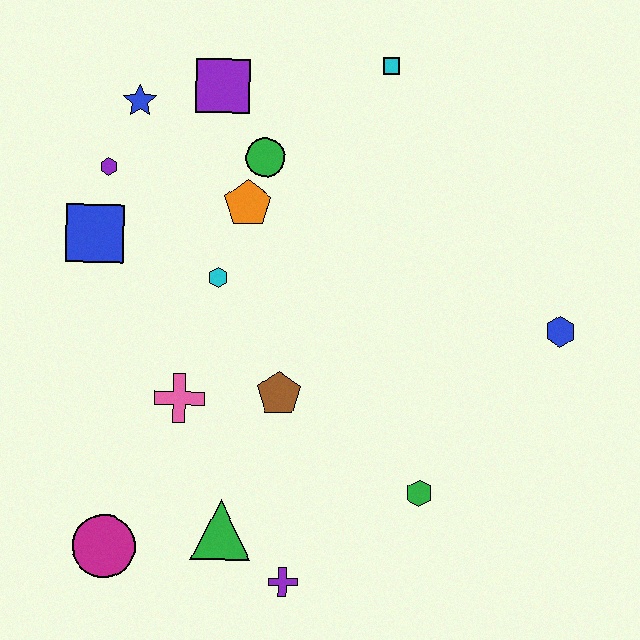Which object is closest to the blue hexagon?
The green hexagon is closest to the blue hexagon.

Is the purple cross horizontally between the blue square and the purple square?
No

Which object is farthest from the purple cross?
The cyan square is farthest from the purple cross.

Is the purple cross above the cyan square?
No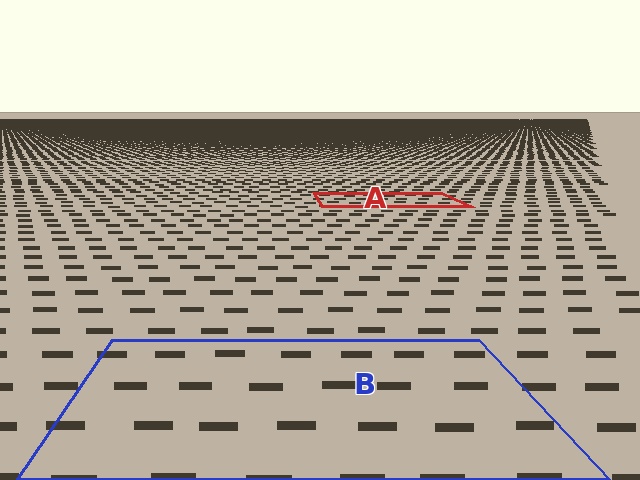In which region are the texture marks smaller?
The texture marks are smaller in region A, because it is farther away.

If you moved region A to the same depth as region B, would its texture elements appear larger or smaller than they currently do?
They would appear larger. At a closer depth, the same texture elements are projected at a bigger on-screen size.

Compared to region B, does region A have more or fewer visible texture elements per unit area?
Region A has more texture elements per unit area — they are packed more densely because it is farther away.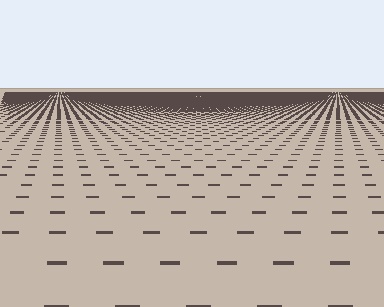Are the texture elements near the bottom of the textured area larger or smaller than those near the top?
Larger. Near the bottom, elements are closer to the viewer and appear at a bigger on-screen size.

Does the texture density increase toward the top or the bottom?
Density increases toward the top.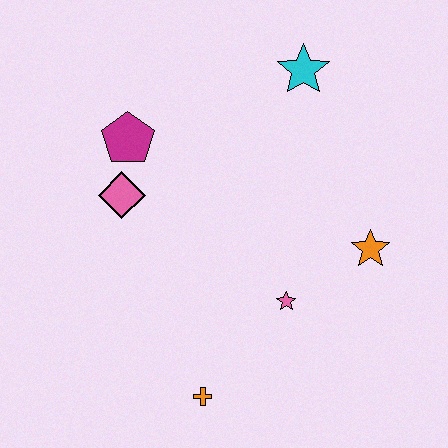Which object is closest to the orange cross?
The pink star is closest to the orange cross.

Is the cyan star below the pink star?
No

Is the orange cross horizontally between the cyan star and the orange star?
No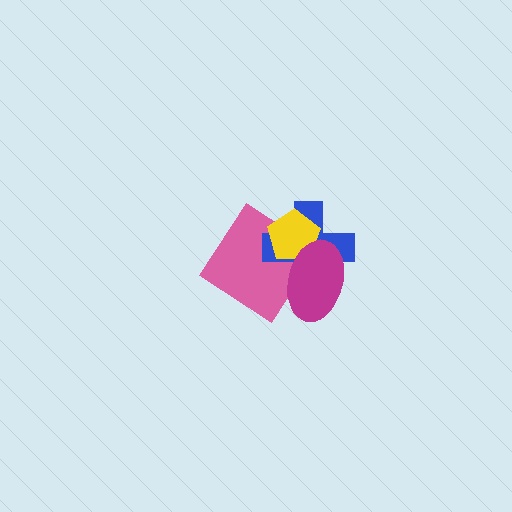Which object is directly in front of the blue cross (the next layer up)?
The yellow pentagon is directly in front of the blue cross.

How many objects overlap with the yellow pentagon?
3 objects overlap with the yellow pentagon.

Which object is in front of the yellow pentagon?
The magenta ellipse is in front of the yellow pentagon.